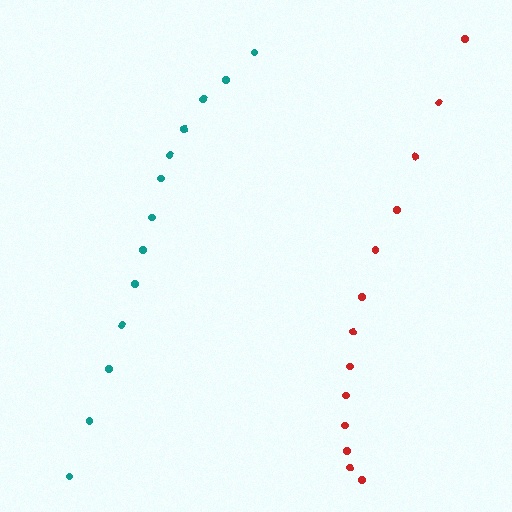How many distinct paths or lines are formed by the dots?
There are 2 distinct paths.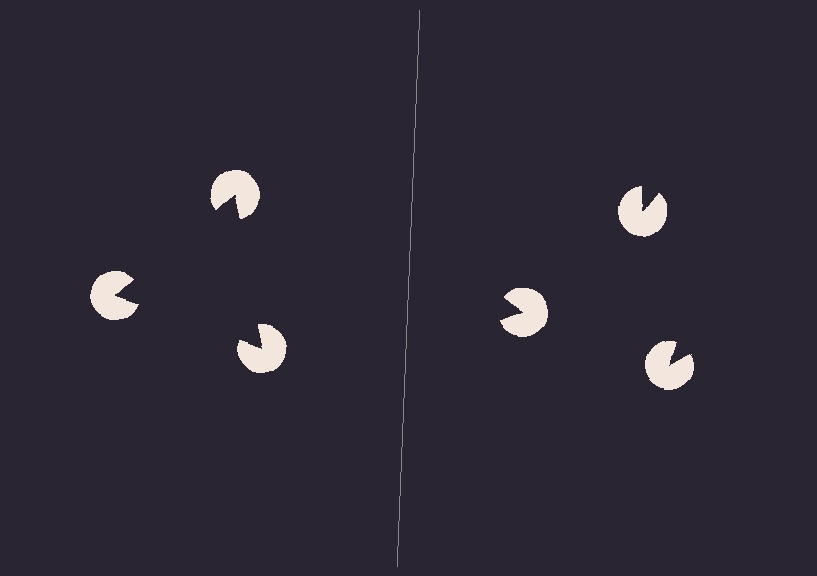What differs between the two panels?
The pac-man discs are positioned identically on both sides; only the wedge orientations differ. On the left they align to a triangle; on the right they are misaligned.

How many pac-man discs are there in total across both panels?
6 — 3 on each side.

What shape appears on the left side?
An illusory triangle.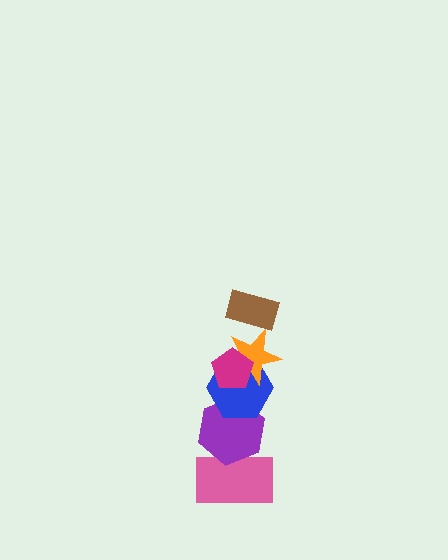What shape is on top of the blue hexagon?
The orange star is on top of the blue hexagon.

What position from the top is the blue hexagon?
The blue hexagon is 4th from the top.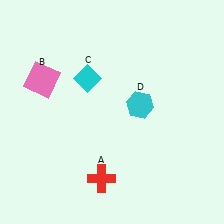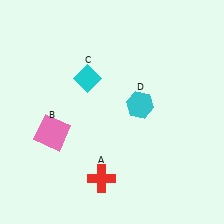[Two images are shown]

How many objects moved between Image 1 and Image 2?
1 object moved between the two images.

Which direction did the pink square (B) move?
The pink square (B) moved down.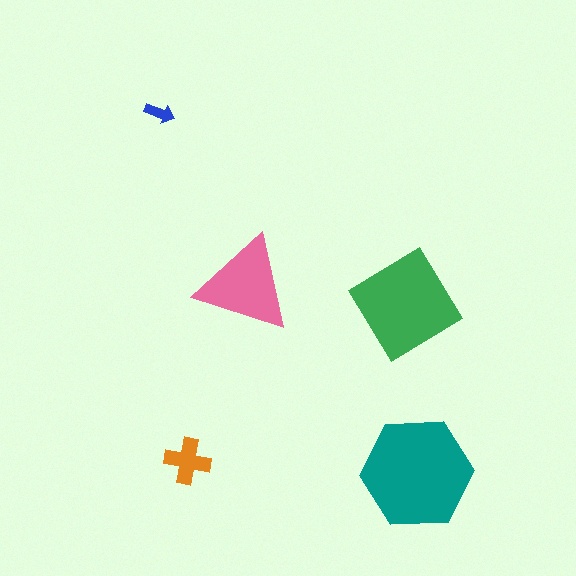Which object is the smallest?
The blue arrow.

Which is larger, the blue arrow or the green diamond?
The green diamond.